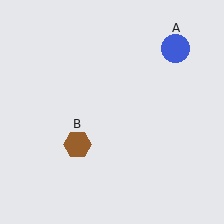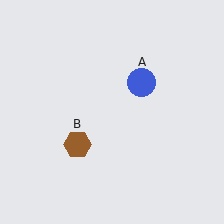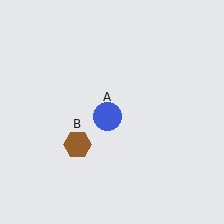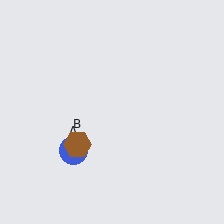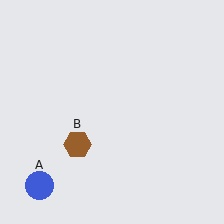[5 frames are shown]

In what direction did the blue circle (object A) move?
The blue circle (object A) moved down and to the left.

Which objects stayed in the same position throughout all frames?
Brown hexagon (object B) remained stationary.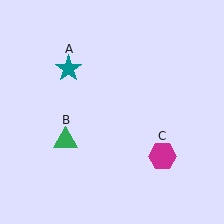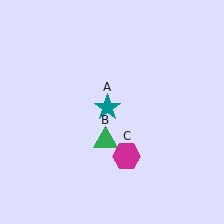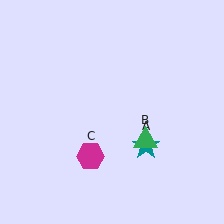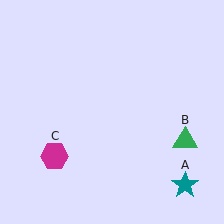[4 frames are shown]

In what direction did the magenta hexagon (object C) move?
The magenta hexagon (object C) moved left.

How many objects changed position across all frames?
3 objects changed position: teal star (object A), green triangle (object B), magenta hexagon (object C).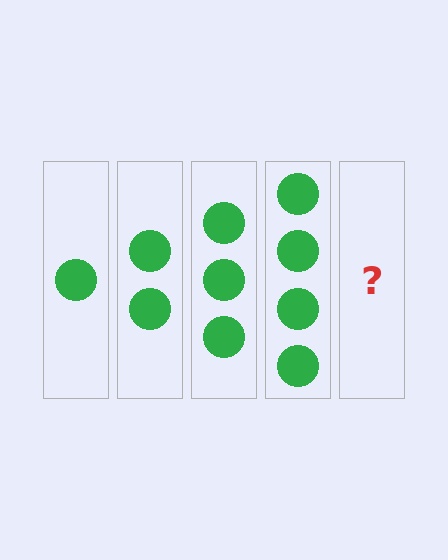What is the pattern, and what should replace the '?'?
The pattern is that each step adds one more circle. The '?' should be 5 circles.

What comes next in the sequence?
The next element should be 5 circles.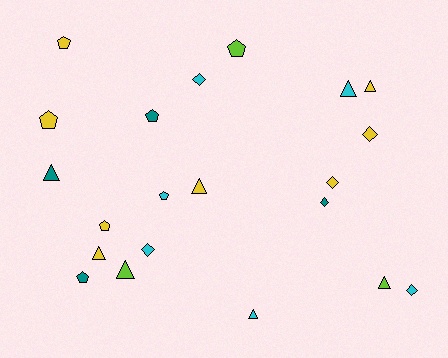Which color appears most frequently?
Yellow, with 8 objects.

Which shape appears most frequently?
Triangle, with 8 objects.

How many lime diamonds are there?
There are no lime diamonds.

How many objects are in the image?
There are 21 objects.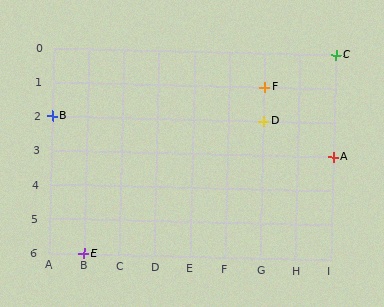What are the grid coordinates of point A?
Point A is at grid coordinates (I, 3).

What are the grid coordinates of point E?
Point E is at grid coordinates (B, 6).